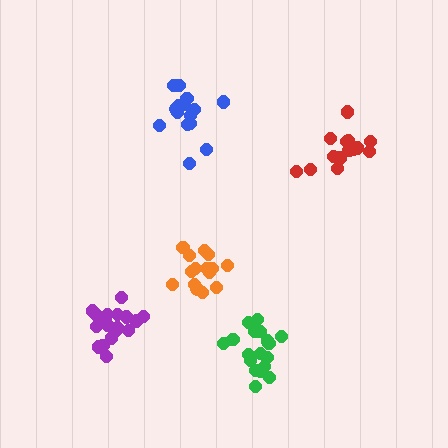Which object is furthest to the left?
The purple cluster is leftmost.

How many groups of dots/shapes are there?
There are 5 groups.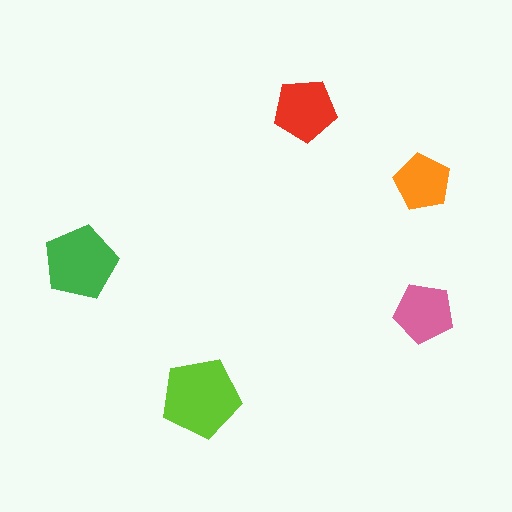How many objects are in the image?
There are 5 objects in the image.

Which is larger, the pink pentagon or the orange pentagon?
The pink one.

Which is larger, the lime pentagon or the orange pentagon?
The lime one.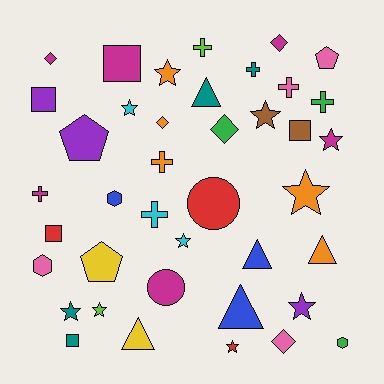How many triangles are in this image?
There are 5 triangles.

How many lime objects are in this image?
There are 2 lime objects.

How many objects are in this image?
There are 40 objects.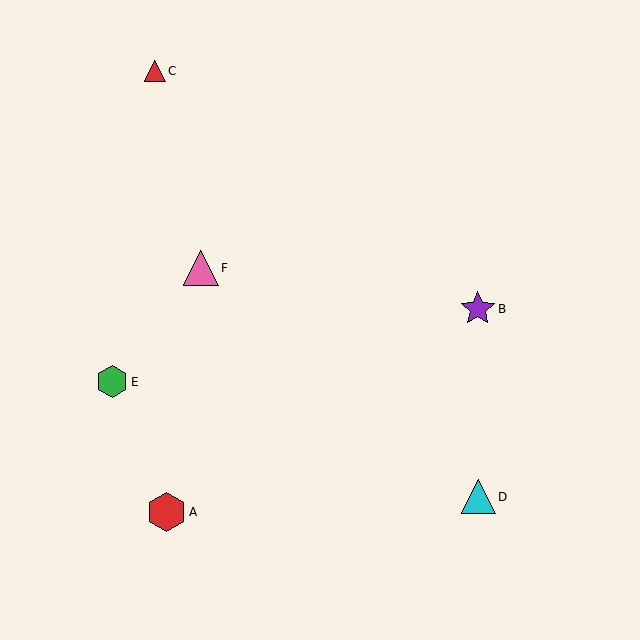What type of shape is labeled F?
Shape F is a pink triangle.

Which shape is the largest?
The red hexagon (labeled A) is the largest.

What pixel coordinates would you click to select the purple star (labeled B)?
Click at (478, 309) to select the purple star B.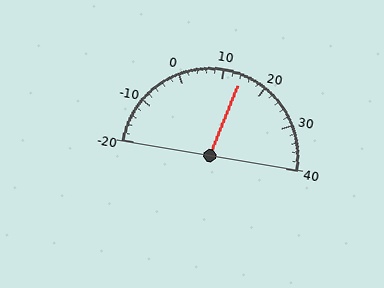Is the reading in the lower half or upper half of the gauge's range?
The reading is in the upper half of the range (-20 to 40).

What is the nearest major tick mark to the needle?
The nearest major tick mark is 10.